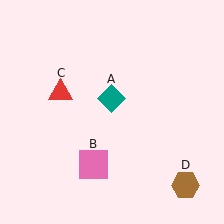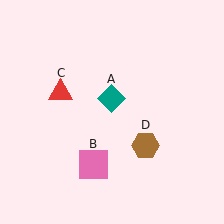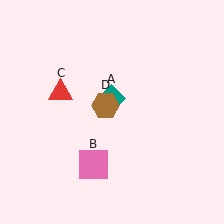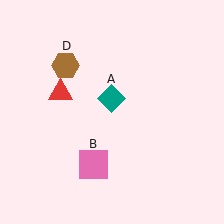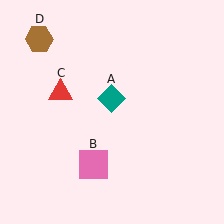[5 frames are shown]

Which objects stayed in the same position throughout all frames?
Teal diamond (object A) and pink square (object B) and red triangle (object C) remained stationary.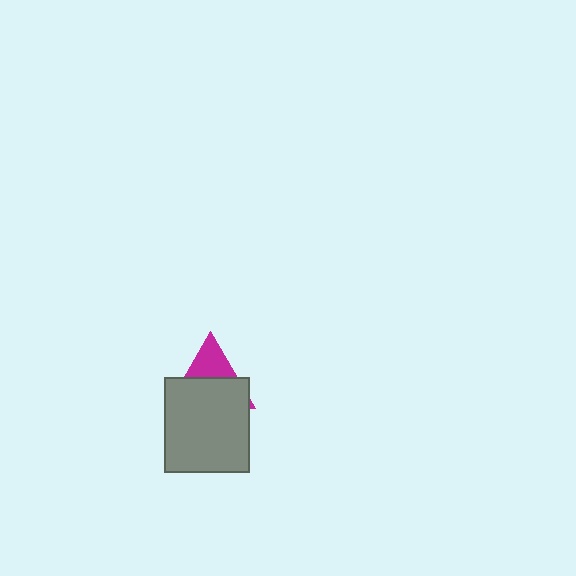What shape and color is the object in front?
The object in front is a gray rectangle.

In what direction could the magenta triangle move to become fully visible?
The magenta triangle could move up. That would shift it out from behind the gray rectangle entirely.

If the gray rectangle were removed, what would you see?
You would see the complete magenta triangle.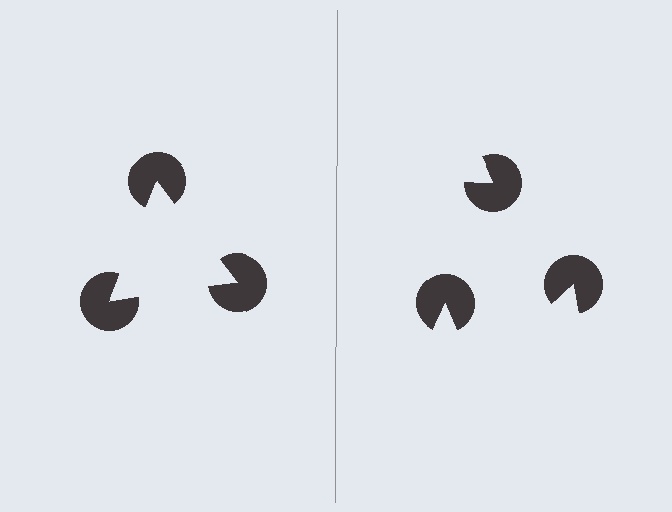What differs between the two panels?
The pac-man discs are positioned identically on both sides; only the wedge orientations differ. On the left they align to a triangle; on the right they are misaligned.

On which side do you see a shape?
An illusory triangle appears on the left side. On the right side the wedge cuts are rotated, so no coherent shape forms.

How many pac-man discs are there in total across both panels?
6 — 3 on each side.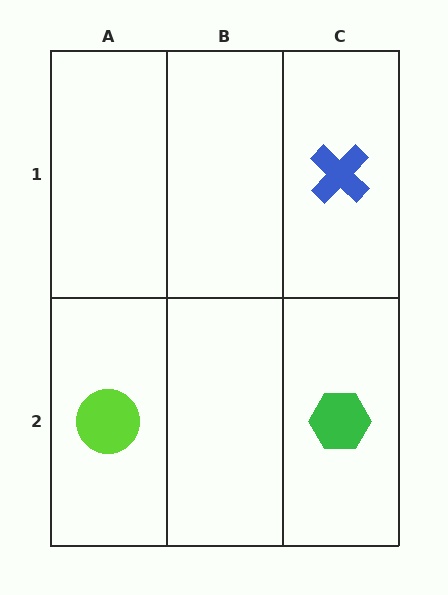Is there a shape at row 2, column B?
No, that cell is empty.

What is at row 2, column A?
A lime circle.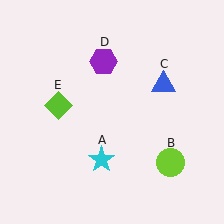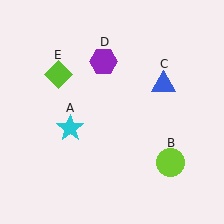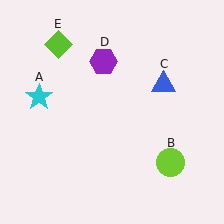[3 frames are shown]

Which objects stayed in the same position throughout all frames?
Lime circle (object B) and blue triangle (object C) and purple hexagon (object D) remained stationary.